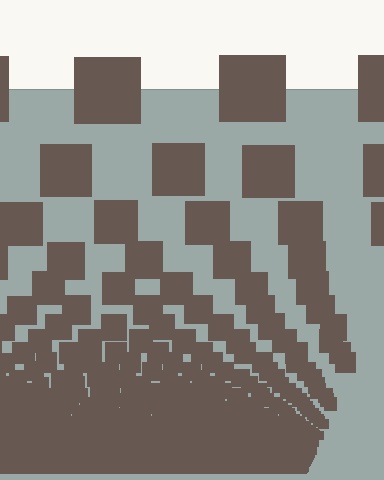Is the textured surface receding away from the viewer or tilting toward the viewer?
The surface appears to tilt toward the viewer. Texture elements get larger and sparser toward the top.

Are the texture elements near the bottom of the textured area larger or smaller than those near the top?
Smaller. The gradient is inverted — elements near the bottom are smaller and denser.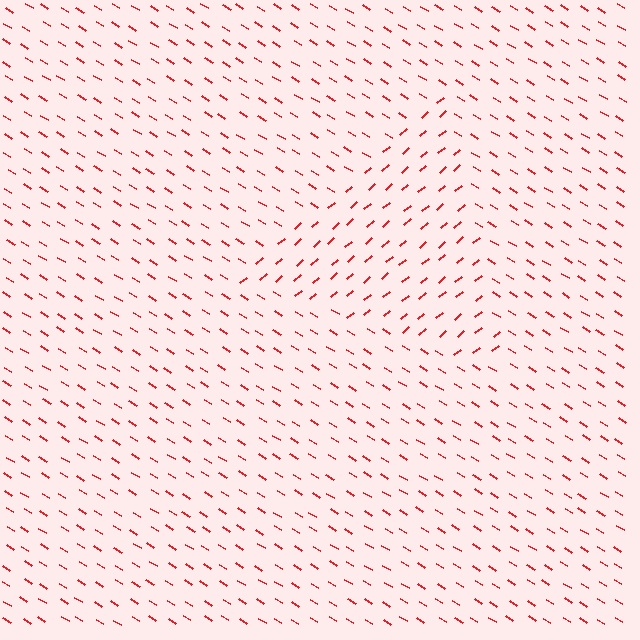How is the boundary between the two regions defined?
The boundary is defined purely by a change in line orientation (approximately 72 degrees difference). All lines are the same color and thickness.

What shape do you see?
I see a triangle.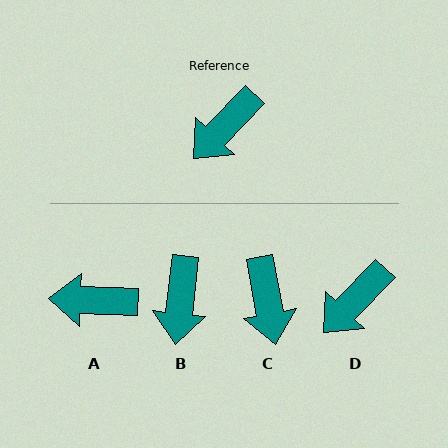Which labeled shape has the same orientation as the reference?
D.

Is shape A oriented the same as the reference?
No, it is off by about 48 degrees.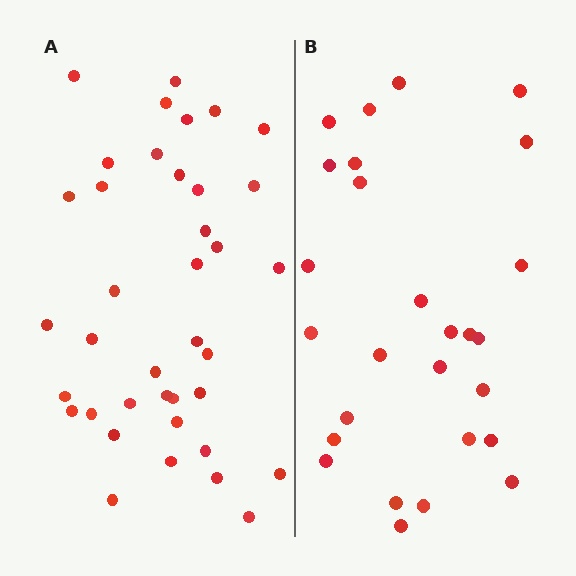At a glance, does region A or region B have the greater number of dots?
Region A (the left region) has more dots.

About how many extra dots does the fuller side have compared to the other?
Region A has roughly 12 or so more dots than region B.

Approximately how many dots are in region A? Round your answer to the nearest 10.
About 40 dots. (The exact count is 38, which rounds to 40.)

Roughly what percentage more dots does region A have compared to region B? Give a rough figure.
About 40% more.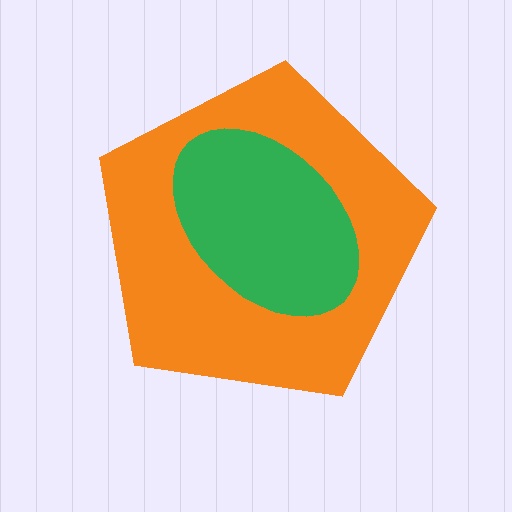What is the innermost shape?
The green ellipse.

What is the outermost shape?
The orange pentagon.